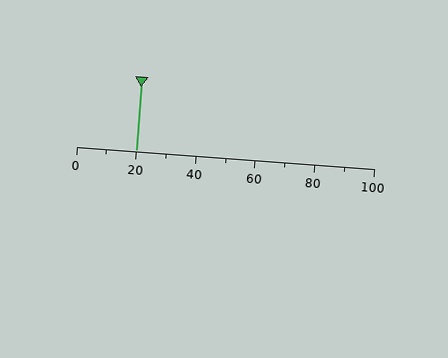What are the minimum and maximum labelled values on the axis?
The axis runs from 0 to 100.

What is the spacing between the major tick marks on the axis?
The major ticks are spaced 20 apart.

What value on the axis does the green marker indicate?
The marker indicates approximately 20.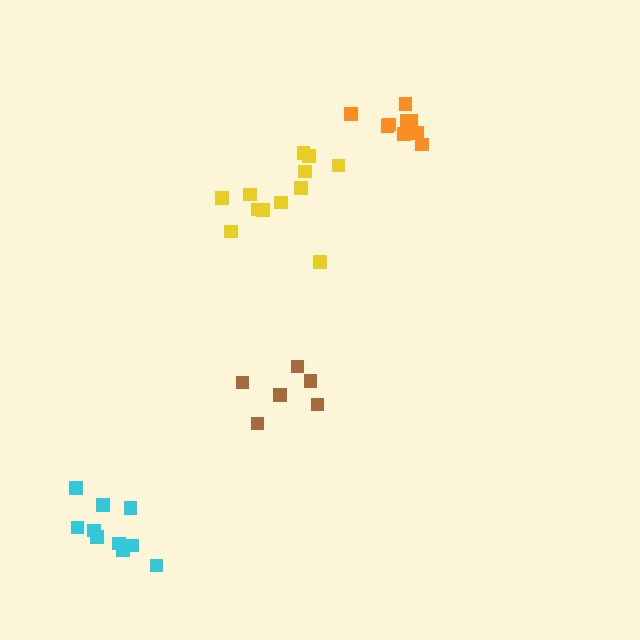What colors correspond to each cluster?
The clusters are colored: brown, cyan, orange, yellow.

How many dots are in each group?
Group 1: 6 dots, Group 2: 10 dots, Group 3: 9 dots, Group 4: 12 dots (37 total).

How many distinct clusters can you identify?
There are 4 distinct clusters.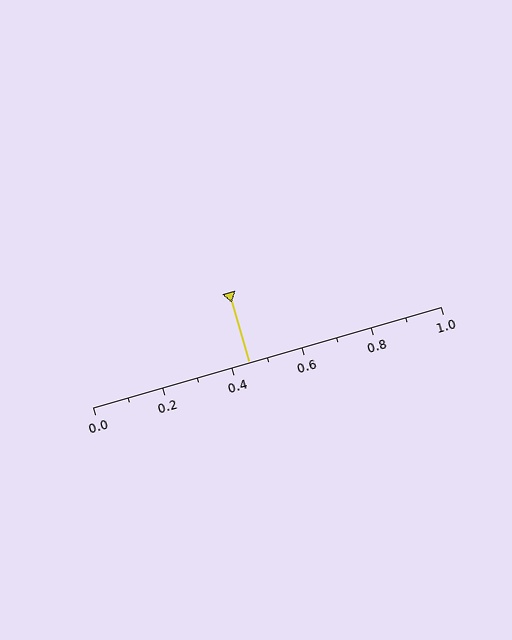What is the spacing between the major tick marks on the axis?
The major ticks are spaced 0.2 apart.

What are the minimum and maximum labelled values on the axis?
The axis runs from 0.0 to 1.0.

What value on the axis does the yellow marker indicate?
The marker indicates approximately 0.45.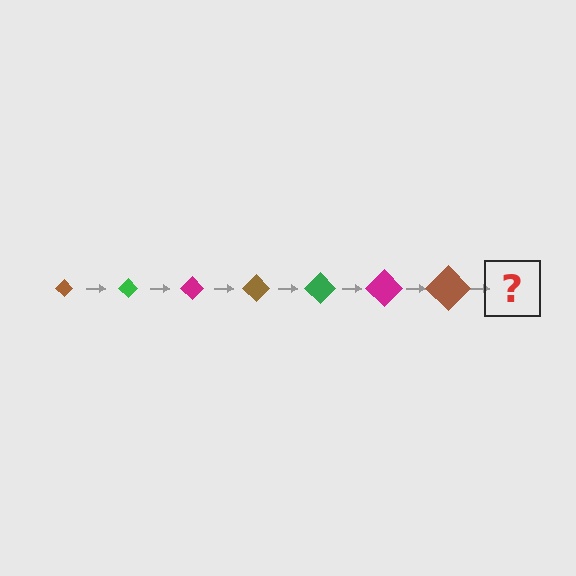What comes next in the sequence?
The next element should be a green diamond, larger than the previous one.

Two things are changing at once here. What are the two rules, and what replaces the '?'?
The two rules are that the diamond grows larger each step and the color cycles through brown, green, and magenta. The '?' should be a green diamond, larger than the previous one.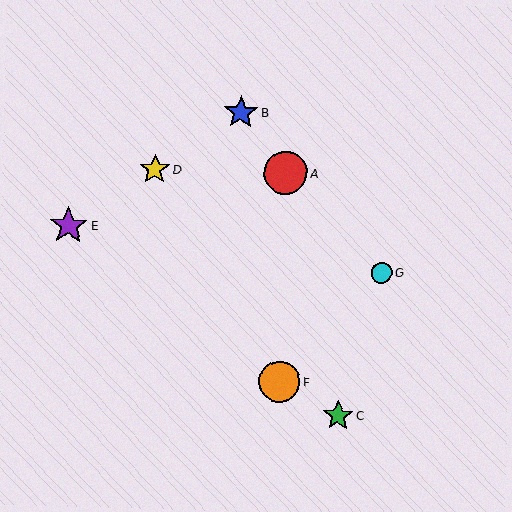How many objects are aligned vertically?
2 objects (A, F) are aligned vertically.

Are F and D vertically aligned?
No, F is at x≈280 and D is at x≈155.